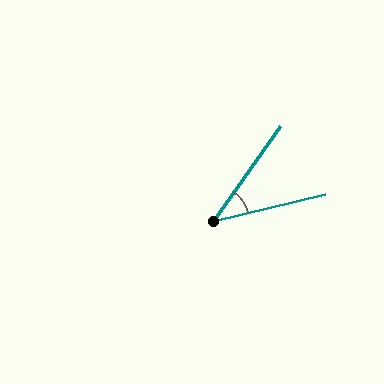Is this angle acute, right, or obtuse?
It is acute.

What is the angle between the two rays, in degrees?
Approximately 42 degrees.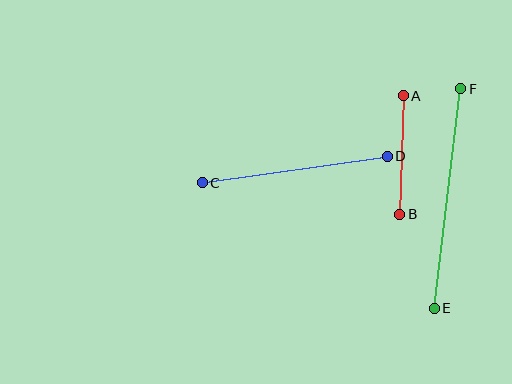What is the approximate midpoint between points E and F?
The midpoint is at approximately (448, 198) pixels.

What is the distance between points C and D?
The distance is approximately 187 pixels.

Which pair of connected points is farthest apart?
Points E and F are farthest apart.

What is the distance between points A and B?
The distance is approximately 119 pixels.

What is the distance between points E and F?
The distance is approximately 221 pixels.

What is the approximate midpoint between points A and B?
The midpoint is at approximately (402, 155) pixels.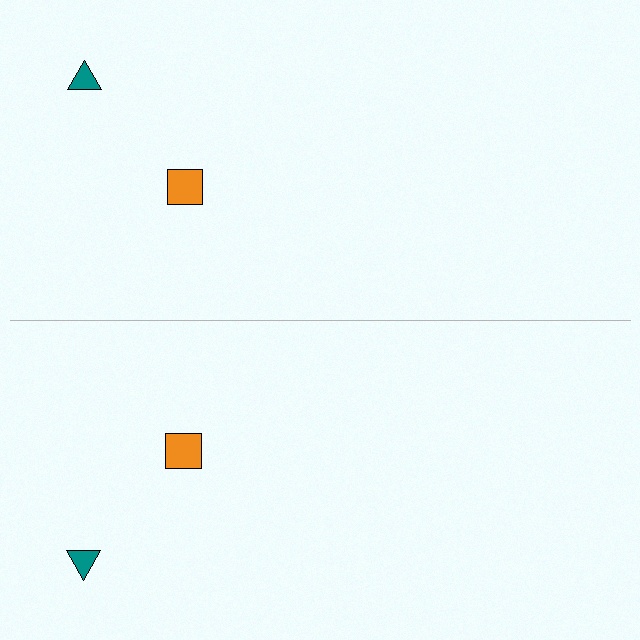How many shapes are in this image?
There are 4 shapes in this image.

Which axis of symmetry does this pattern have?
The pattern has a horizontal axis of symmetry running through the center of the image.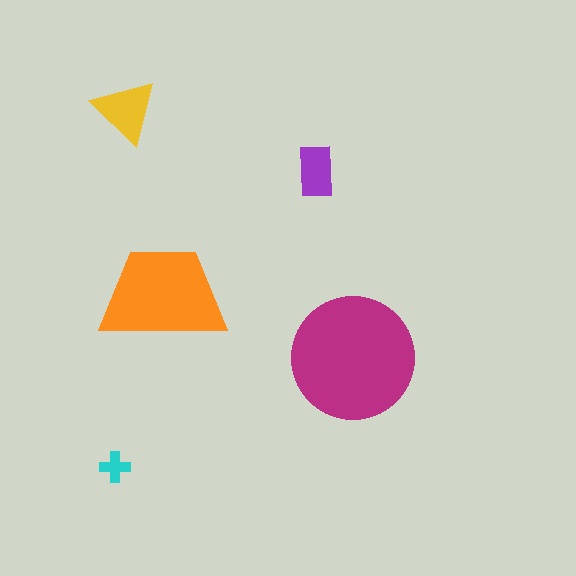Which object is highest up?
The yellow triangle is topmost.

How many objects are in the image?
There are 5 objects in the image.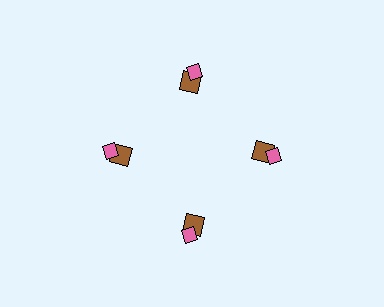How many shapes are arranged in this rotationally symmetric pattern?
There are 8 shapes, arranged in 4 groups of 2.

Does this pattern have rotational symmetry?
Yes, this pattern has 4-fold rotational symmetry. It looks the same after rotating 90 degrees around the center.